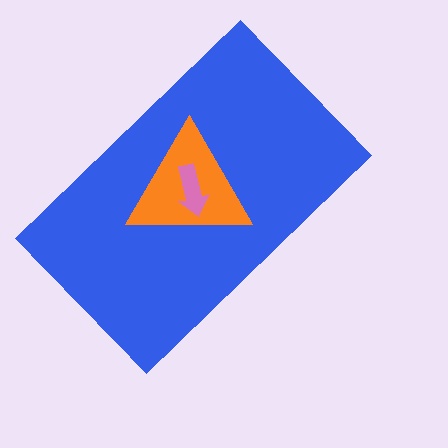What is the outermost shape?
The blue rectangle.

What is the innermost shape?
The pink arrow.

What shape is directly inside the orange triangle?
The pink arrow.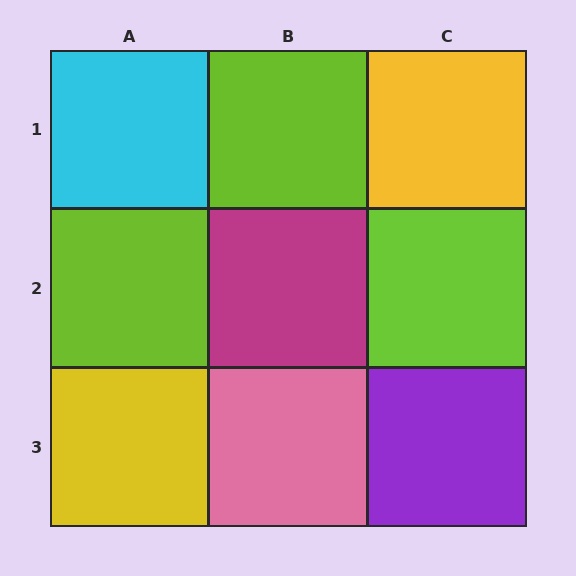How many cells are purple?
1 cell is purple.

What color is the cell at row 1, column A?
Cyan.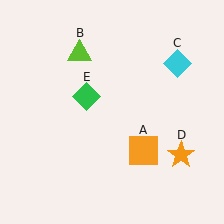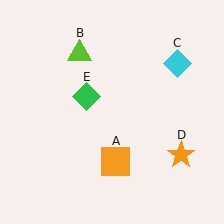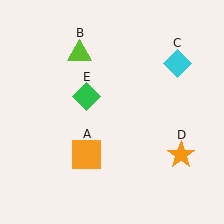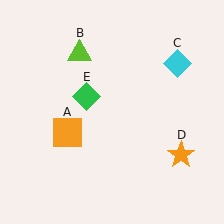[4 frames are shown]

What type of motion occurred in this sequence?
The orange square (object A) rotated clockwise around the center of the scene.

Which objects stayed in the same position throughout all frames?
Lime triangle (object B) and cyan diamond (object C) and orange star (object D) and green diamond (object E) remained stationary.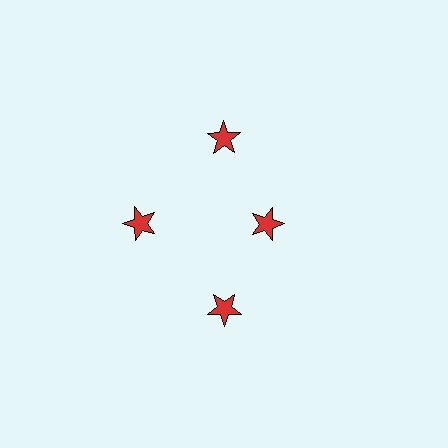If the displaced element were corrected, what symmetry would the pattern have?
It would have 4-fold rotational symmetry — the pattern would map onto itself every 90 degrees.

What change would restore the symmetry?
The symmetry would be restored by moving it outward, back onto the ring so that all 4 stars sit at equal angles and equal distance from the center.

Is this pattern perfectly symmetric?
No. The 4 red stars are arranged in a ring, but one element near the 3 o'clock position is pulled inward toward the center, breaking the 4-fold rotational symmetry.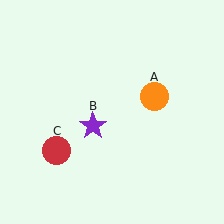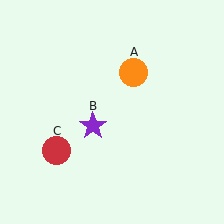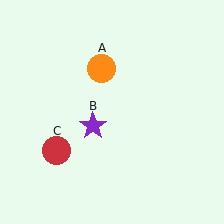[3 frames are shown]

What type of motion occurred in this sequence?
The orange circle (object A) rotated counterclockwise around the center of the scene.